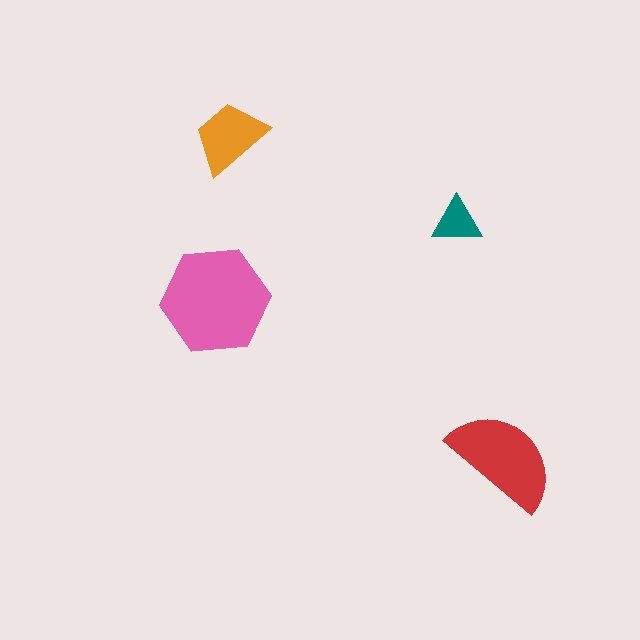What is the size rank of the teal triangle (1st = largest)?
4th.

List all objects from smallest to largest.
The teal triangle, the orange trapezoid, the red semicircle, the pink hexagon.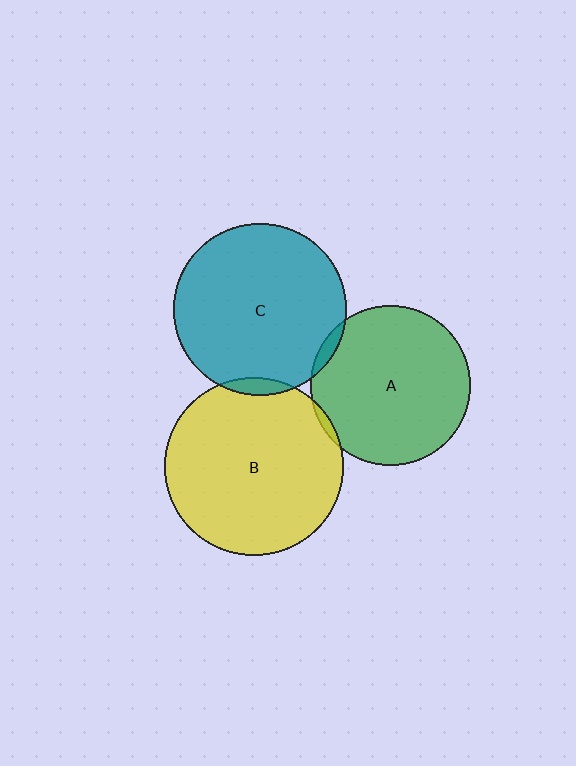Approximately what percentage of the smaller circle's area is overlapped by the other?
Approximately 5%.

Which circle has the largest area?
Circle B (yellow).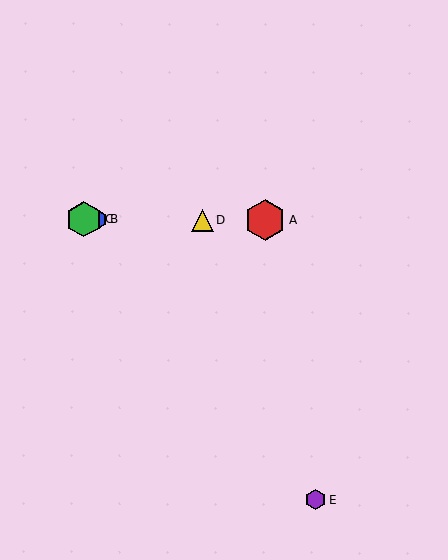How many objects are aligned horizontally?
4 objects (A, B, C, D) are aligned horizontally.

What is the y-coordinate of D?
Object D is at y≈220.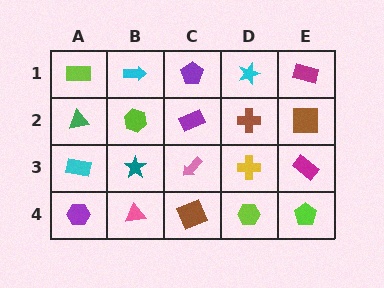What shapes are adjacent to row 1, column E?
A brown square (row 2, column E), a cyan star (row 1, column D).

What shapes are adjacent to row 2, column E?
A magenta rectangle (row 1, column E), a magenta rectangle (row 3, column E), a brown cross (row 2, column D).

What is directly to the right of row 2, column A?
A lime hexagon.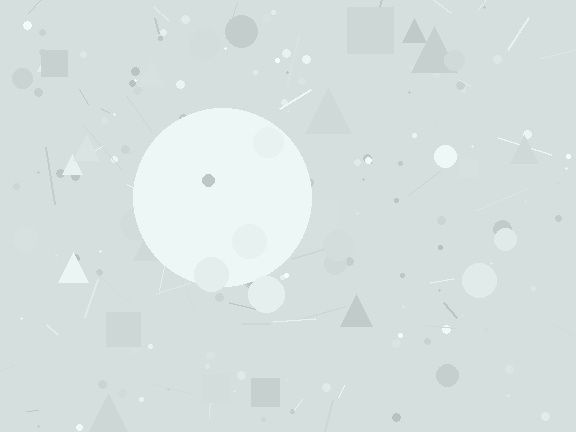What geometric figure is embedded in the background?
A circle is embedded in the background.